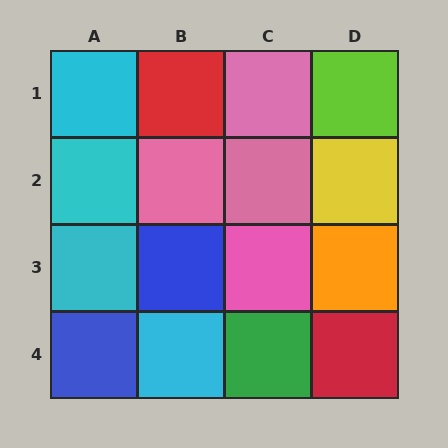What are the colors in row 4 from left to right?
Blue, cyan, green, red.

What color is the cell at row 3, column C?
Pink.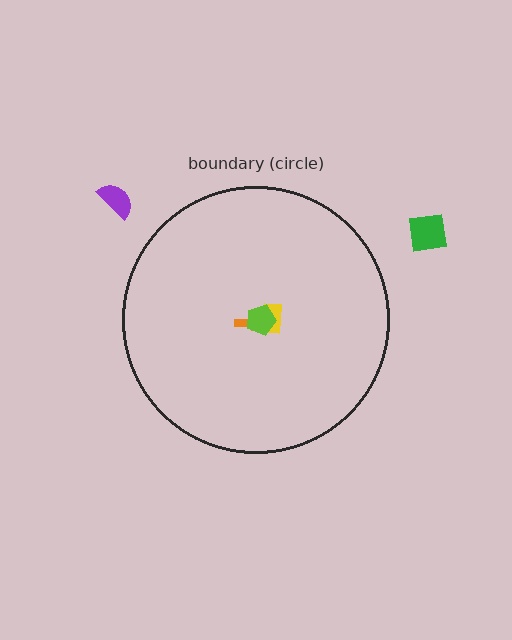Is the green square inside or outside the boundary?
Outside.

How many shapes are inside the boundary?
3 inside, 2 outside.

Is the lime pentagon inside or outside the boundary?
Inside.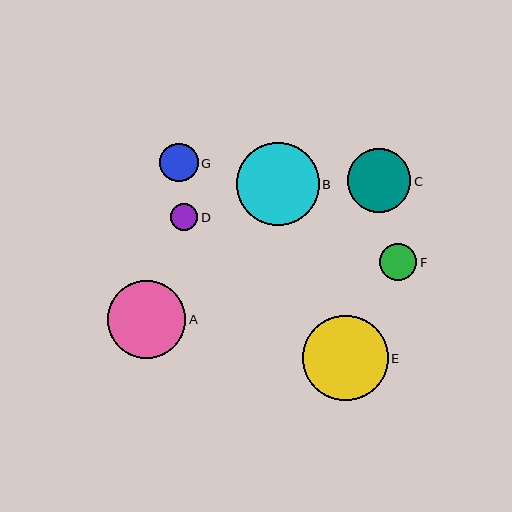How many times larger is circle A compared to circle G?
Circle A is approximately 2.0 times the size of circle G.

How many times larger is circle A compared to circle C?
Circle A is approximately 1.2 times the size of circle C.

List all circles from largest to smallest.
From largest to smallest: E, B, A, C, G, F, D.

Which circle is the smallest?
Circle D is the smallest with a size of approximately 27 pixels.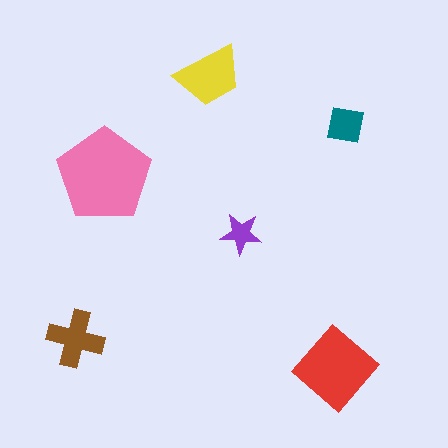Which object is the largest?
The pink pentagon.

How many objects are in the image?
There are 6 objects in the image.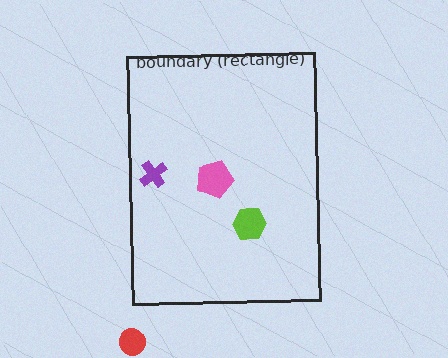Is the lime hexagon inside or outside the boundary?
Inside.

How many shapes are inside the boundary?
3 inside, 1 outside.